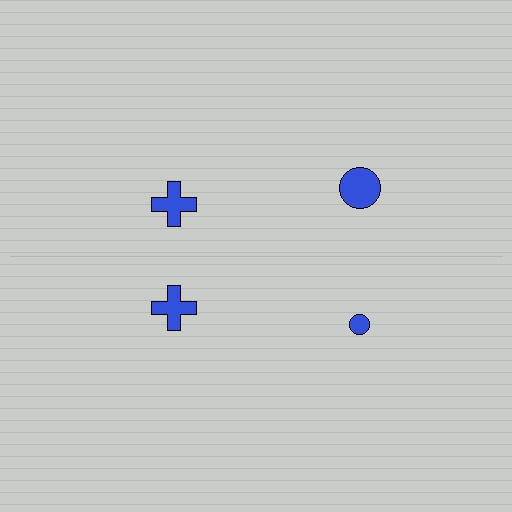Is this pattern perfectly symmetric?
No, the pattern is not perfectly symmetric. The blue circle on the bottom side has a different size than its mirror counterpart.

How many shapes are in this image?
There are 4 shapes in this image.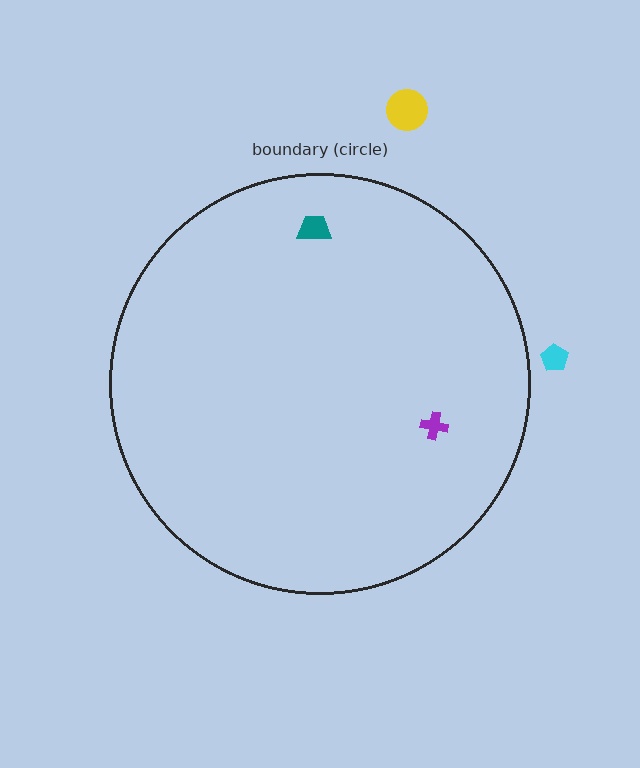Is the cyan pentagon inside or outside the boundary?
Outside.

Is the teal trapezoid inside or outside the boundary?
Inside.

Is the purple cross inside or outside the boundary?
Inside.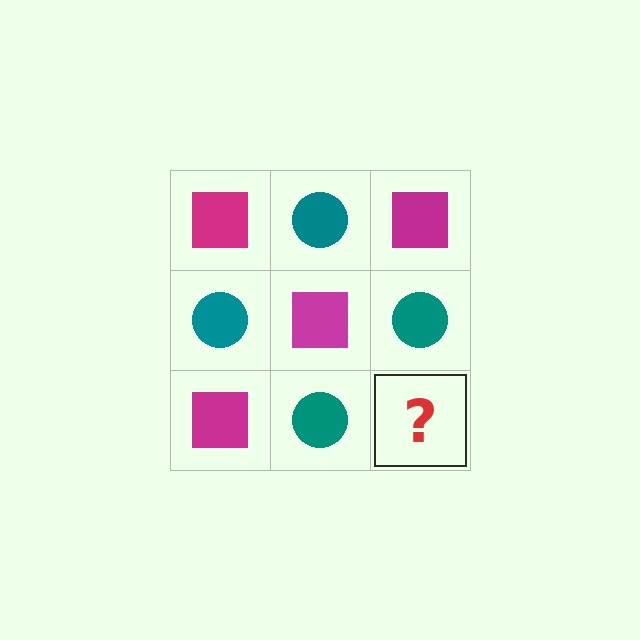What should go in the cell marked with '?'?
The missing cell should contain a magenta square.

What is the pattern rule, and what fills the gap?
The rule is that it alternates magenta square and teal circle in a checkerboard pattern. The gap should be filled with a magenta square.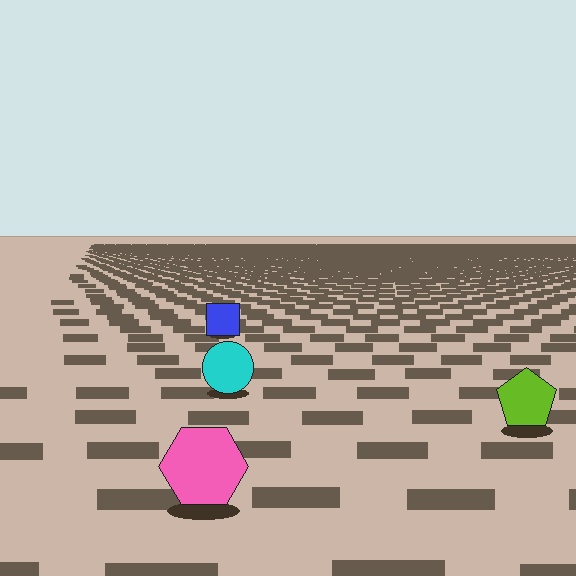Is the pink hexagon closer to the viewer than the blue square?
Yes. The pink hexagon is closer — you can tell from the texture gradient: the ground texture is coarser near it.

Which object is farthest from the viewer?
The blue square is farthest from the viewer. It appears smaller and the ground texture around it is denser.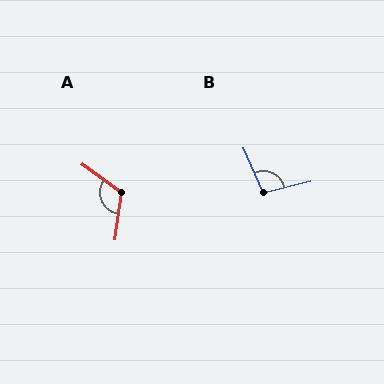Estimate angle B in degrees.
Approximately 100 degrees.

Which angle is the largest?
A, at approximately 118 degrees.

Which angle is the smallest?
B, at approximately 100 degrees.